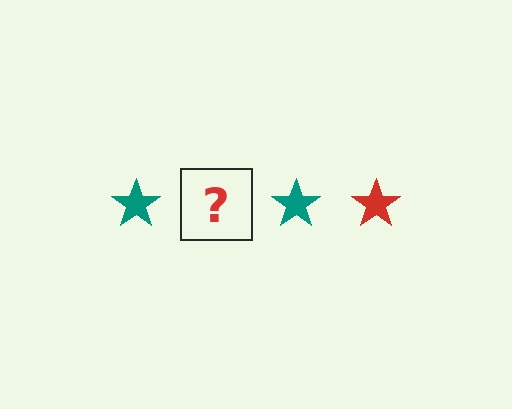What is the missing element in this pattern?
The missing element is a red star.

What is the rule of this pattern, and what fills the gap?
The rule is that the pattern cycles through teal, red stars. The gap should be filled with a red star.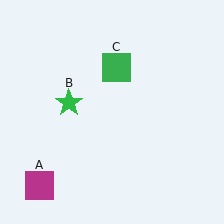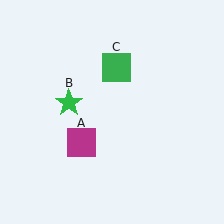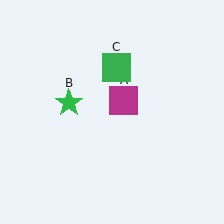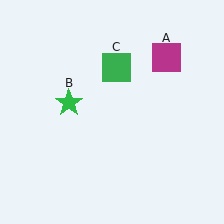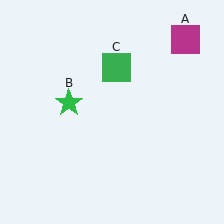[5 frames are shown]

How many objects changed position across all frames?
1 object changed position: magenta square (object A).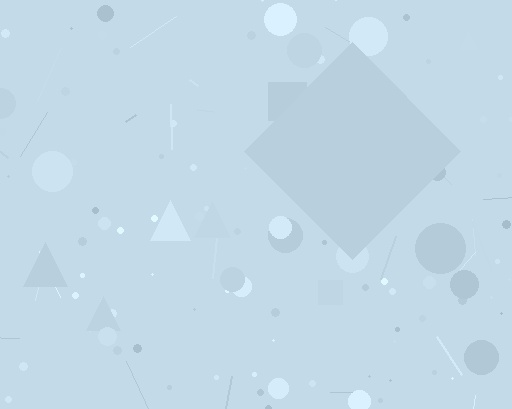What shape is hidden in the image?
A diamond is hidden in the image.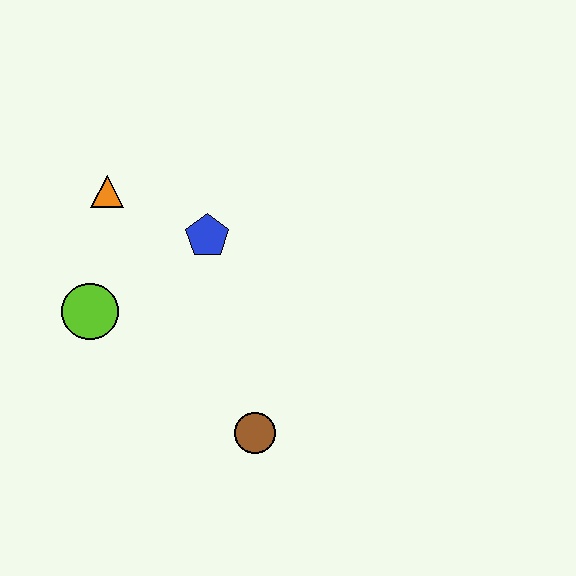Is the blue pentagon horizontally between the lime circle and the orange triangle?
No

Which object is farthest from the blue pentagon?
The brown circle is farthest from the blue pentagon.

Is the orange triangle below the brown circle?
No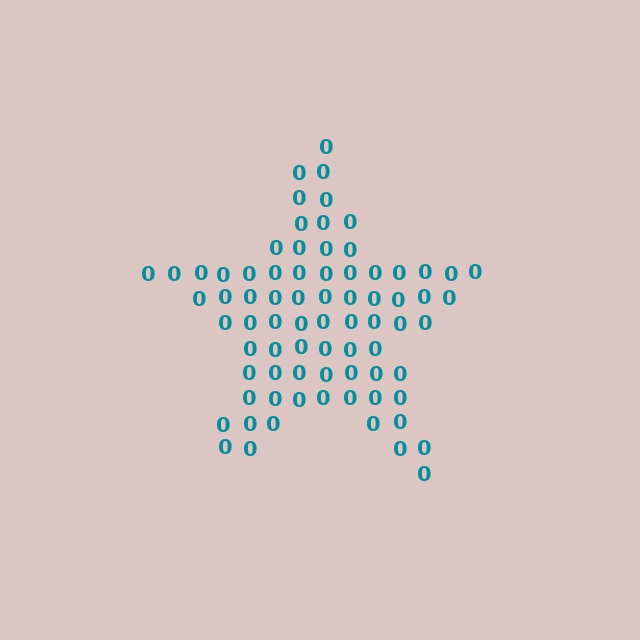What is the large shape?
The large shape is a star.